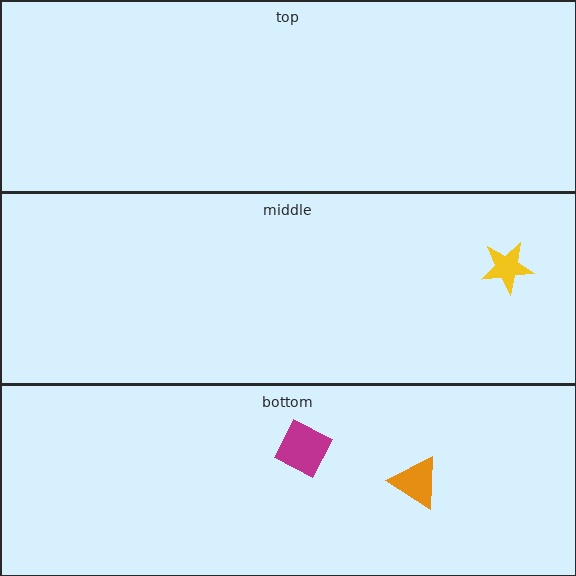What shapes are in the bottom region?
The orange triangle, the magenta diamond.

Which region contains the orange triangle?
The bottom region.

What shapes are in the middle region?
The yellow star.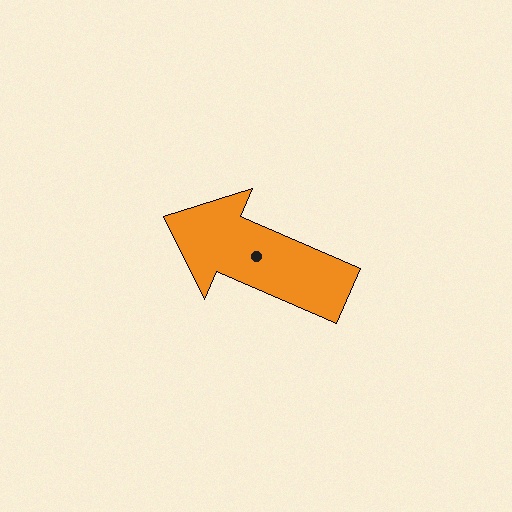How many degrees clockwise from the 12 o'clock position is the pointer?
Approximately 293 degrees.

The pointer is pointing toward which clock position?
Roughly 10 o'clock.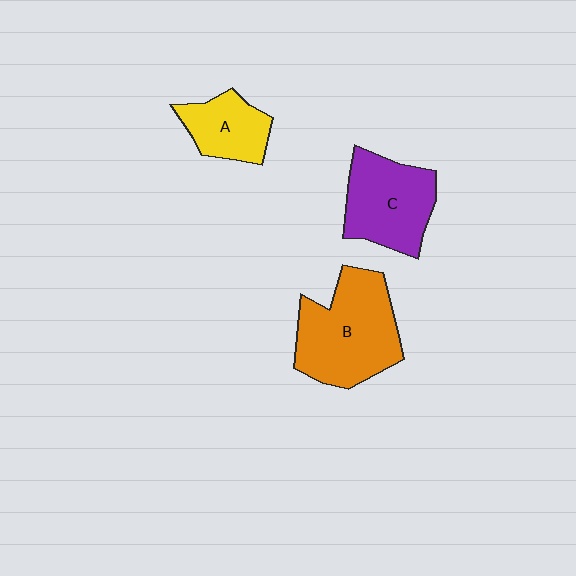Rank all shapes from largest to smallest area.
From largest to smallest: B (orange), C (purple), A (yellow).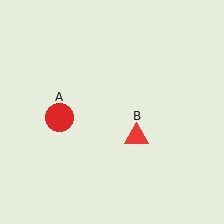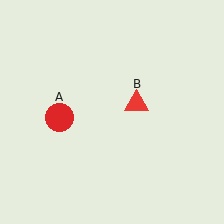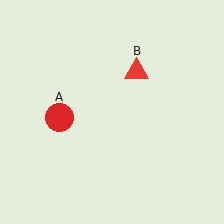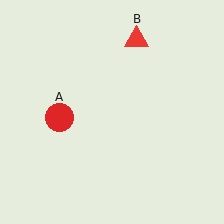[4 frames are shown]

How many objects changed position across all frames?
1 object changed position: red triangle (object B).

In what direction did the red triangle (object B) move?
The red triangle (object B) moved up.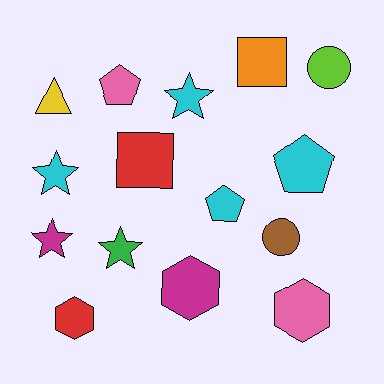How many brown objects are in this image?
There is 1 brown object.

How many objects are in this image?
There are 15 objects.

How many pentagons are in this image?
There are 3 pentagons.